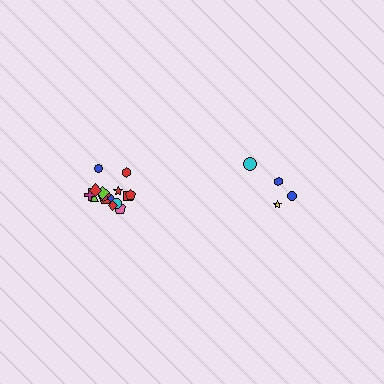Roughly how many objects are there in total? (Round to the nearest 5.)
Roughly 20 objects in total.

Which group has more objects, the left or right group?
The left group.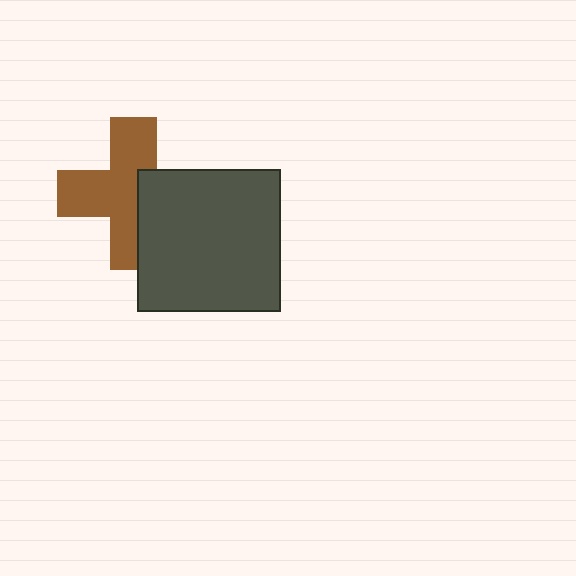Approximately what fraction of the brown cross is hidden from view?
Roughly 37% of the brown cross is hidden behind the dark gray square.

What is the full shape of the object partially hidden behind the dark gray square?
The partially hidden object is a brown cross.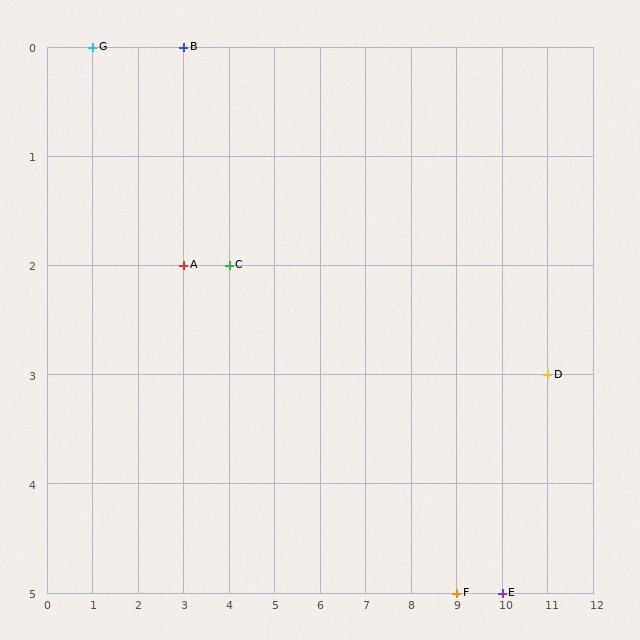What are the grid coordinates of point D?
Point D is at grid coordinates (11, 3).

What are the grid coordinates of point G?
Point G is at grid coordinates (1, 0).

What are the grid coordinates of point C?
Point C is at grid coordinates (4, 2).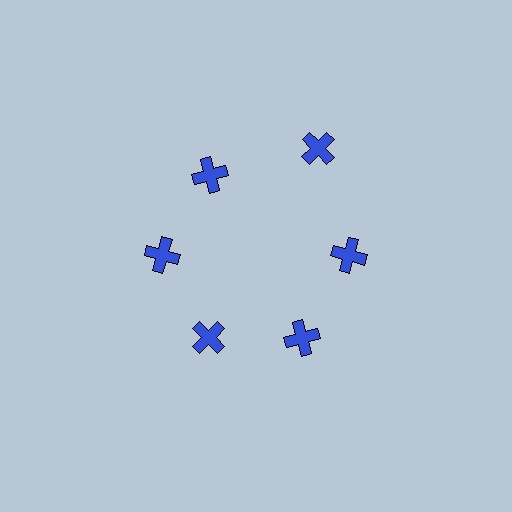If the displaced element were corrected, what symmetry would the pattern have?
It would have 6-fold rotational symmetry — the pattern would map onto itself every 60 degrees.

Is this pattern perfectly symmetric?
No. The 6 blue crosses are arranged in a ring, but one element near the 1 o'clock position is pushed outward from the center, breaking the 6-fold rotational symmetry.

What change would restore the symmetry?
The symmetry would be restored by moving it inward, back onto the ring so that all 6 crosses sit at equal angles and equal distance from the center.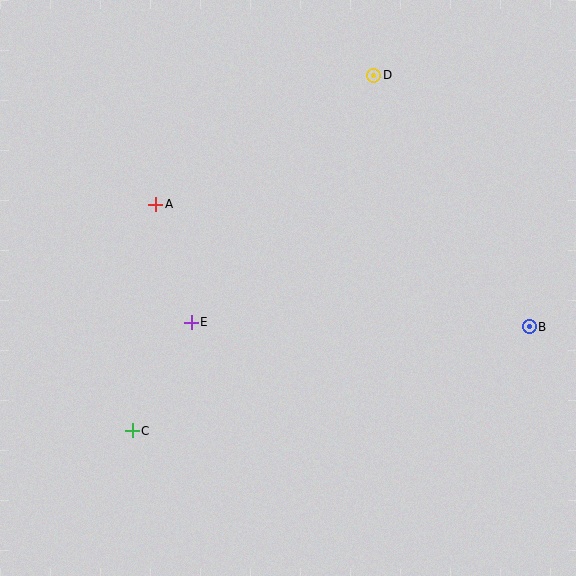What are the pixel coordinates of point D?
Point D is at (374, 75).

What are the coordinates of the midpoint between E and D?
The midpoint between E and D is at (283, 199).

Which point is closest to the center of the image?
Point E at (191, 322) is closest to the center.